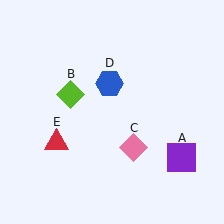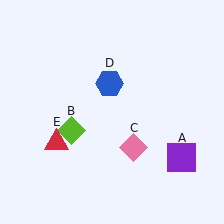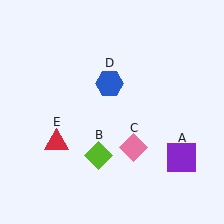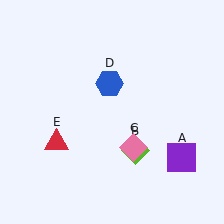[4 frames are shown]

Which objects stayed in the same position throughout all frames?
Purple square (object A) and pink diamond (object C) and blue hexagon (object D) and red triangle (object E) remained stationary.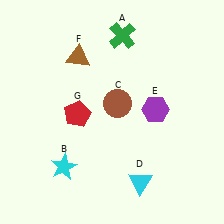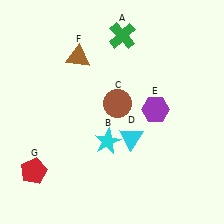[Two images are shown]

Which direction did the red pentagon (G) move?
The red pentagon (G) moved down.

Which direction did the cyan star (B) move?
The cyan star (B) moved right.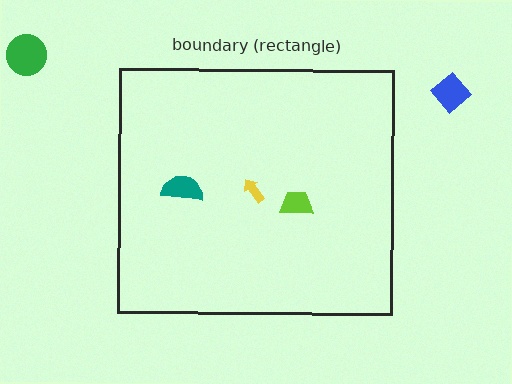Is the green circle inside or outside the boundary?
Outside.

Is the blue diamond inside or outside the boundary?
Outside.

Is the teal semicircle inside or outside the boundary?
Inside.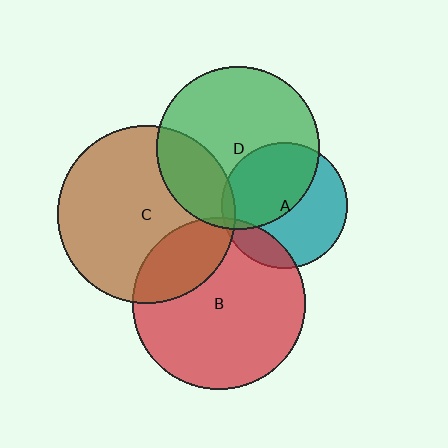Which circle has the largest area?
Circle C (brown).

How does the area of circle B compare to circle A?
Approximately 1.9 times.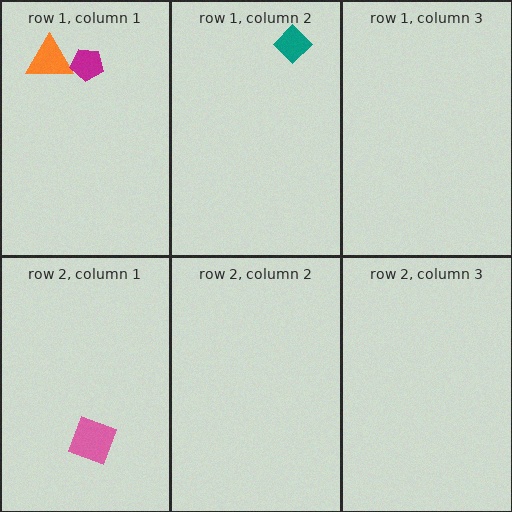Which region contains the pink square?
The row 2, column 1 region.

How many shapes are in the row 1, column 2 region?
1.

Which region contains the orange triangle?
The row 1, column 1 region.